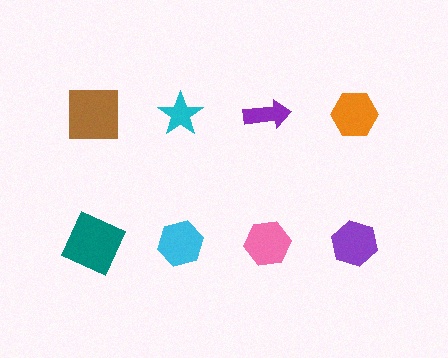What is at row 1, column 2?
A cyan star.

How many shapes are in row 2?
4 shapes.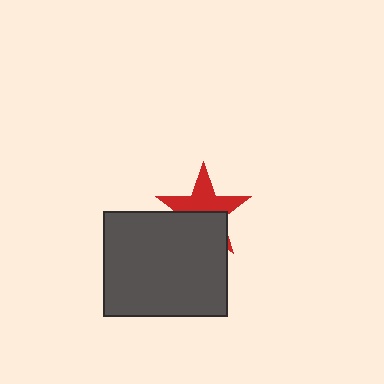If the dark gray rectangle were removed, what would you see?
You would see the complete red star.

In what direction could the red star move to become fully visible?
The red star could move up. That would shift it out from behind the dark gray rectangle entirely.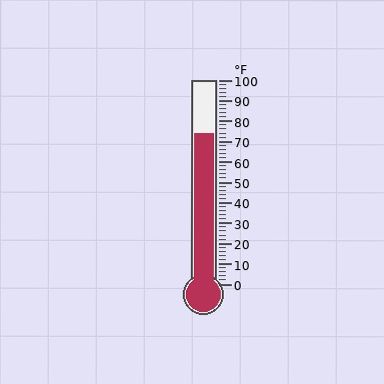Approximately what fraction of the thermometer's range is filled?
The thermometer is filled to approximately 75% of its range.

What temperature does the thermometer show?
The thermometer shows approximately 74°F.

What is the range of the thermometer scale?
The thermometer scale ranges from 0°F to 100°F.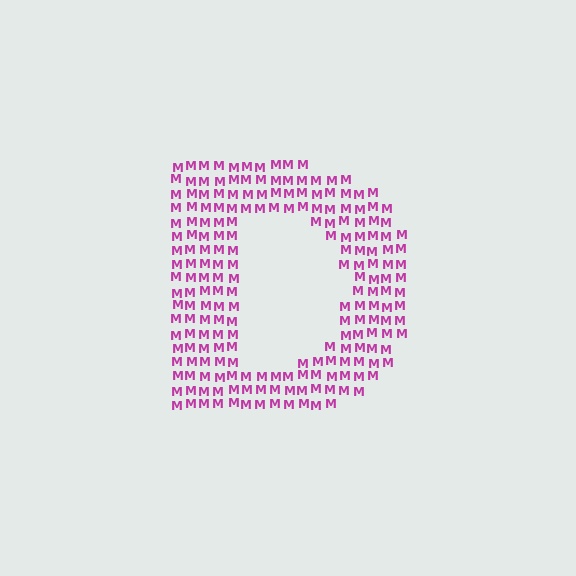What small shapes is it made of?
It is made of small letter M's.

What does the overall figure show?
The overall figure shows the letter D.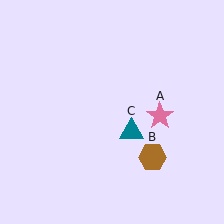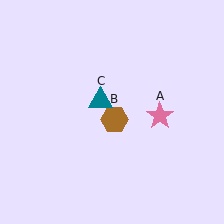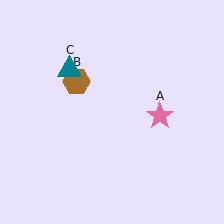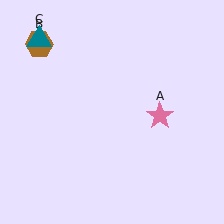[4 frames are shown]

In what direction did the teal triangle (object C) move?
The teal triangle (object C) moved up and to the left.